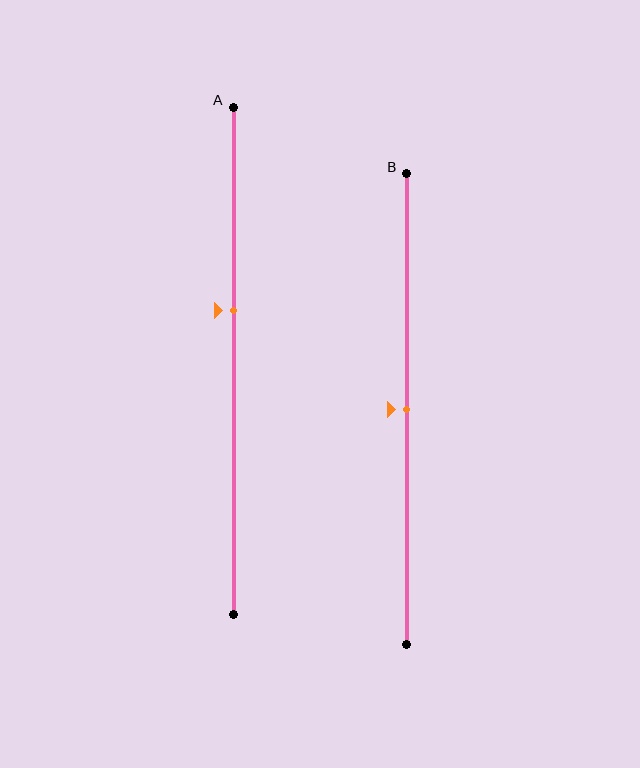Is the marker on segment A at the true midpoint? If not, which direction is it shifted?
No, the marker on segment A is shifted upward by about 10% of the segment length.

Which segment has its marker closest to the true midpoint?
Segment B has its marker closest to the true midpoint.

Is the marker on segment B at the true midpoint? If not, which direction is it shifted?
Yes, the marker on segment B is at the true midpoint.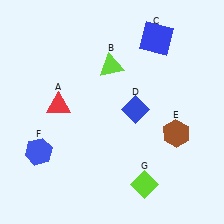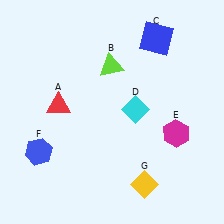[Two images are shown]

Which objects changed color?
D changed from blue to cyan. E changed from brown to magenta. G changed from lime to yellow.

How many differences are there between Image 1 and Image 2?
There are 3 differences between the two images.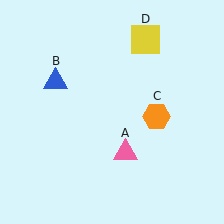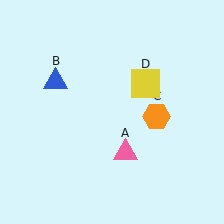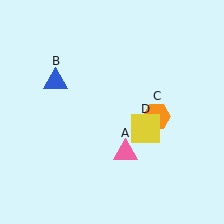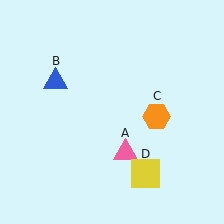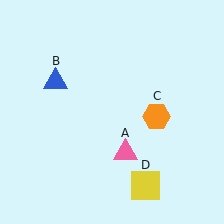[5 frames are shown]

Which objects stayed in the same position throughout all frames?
Pink triangle (object A) and blue triangle (object B) and orange hexagon (object C) remained stationary.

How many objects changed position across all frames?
1 object changed position: yellow square (object D).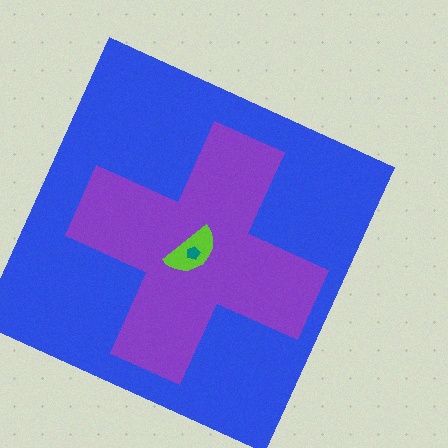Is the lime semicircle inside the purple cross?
Yes.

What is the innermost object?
The teal pentagon.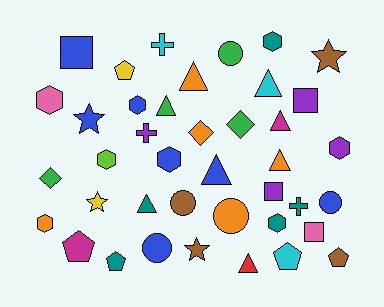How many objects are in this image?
There are 40 objects.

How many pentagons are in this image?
There are 5 pentagons.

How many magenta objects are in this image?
There are 2 magenta objects.